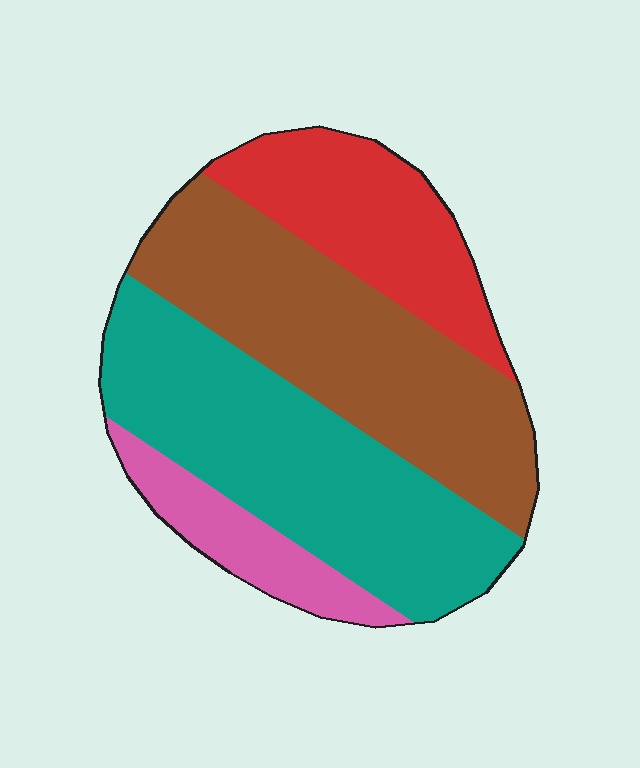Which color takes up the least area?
Pink, at roughly 10%.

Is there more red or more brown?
Brown.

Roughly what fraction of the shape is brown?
Brown takes up about one third (1/3) of the shape.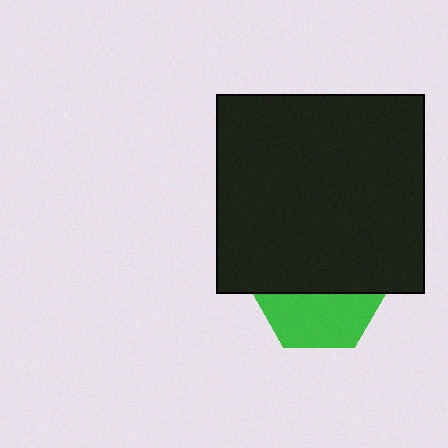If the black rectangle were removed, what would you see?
You would see the complete green hexagon.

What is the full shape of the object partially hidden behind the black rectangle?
The partially hidden object is a green hexagon.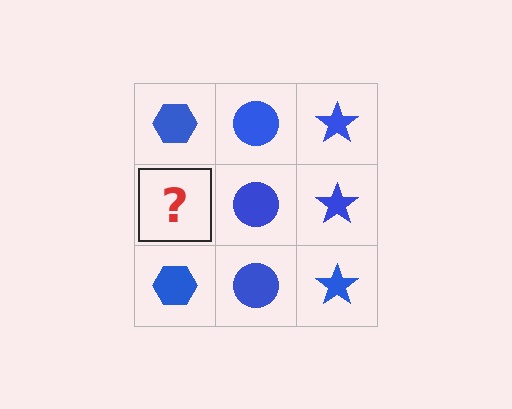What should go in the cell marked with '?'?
The missing cell should contain a blue hexagon.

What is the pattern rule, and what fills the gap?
The rule is that each column has a consistent shape. The gap should be filled with a blue hexagon.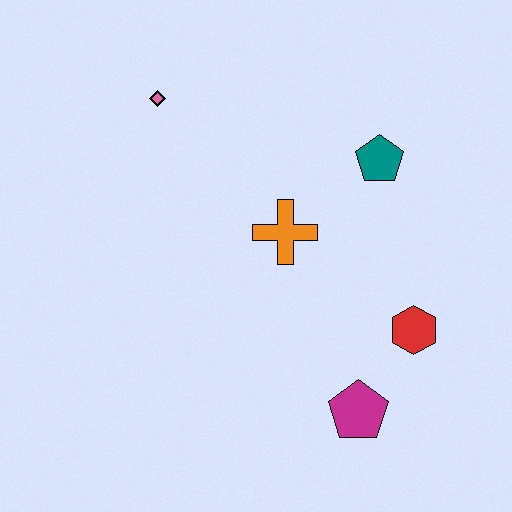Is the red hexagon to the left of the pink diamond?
No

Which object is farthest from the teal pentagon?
The magenta pentagon is farthest from the teal pentagon.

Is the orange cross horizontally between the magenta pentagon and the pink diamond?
Yes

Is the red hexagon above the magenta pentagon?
Yes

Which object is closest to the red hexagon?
The magenta pentagon is closest to the red hexagon.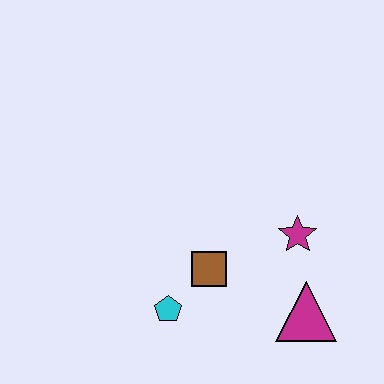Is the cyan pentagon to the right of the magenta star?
No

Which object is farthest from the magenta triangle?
The cyan pentagon is farthest from the magenta triangle.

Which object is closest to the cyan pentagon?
The brown square is closest to the cyan pentagon.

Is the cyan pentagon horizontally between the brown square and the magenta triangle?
No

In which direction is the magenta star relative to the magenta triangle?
The magenta star is above the magenta triangle.